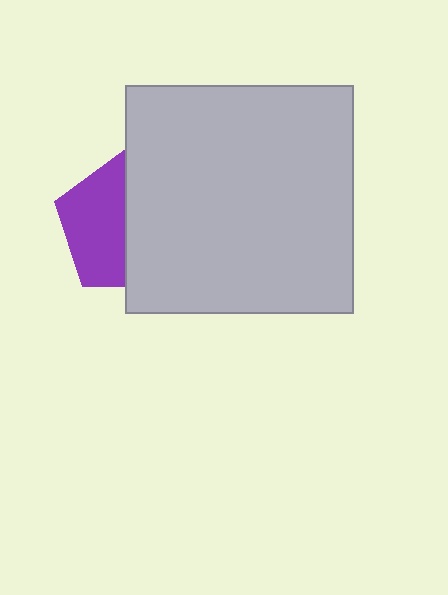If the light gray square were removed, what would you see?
You would see the complete purple pentagon.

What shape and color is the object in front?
The object in front is a light gray square.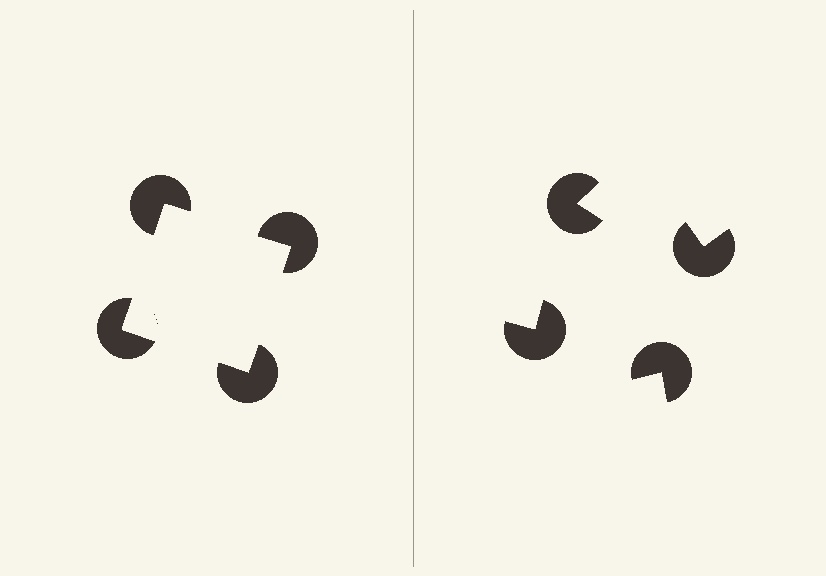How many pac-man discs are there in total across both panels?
8 — 4 on each side.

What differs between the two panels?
The pac-man discs are positioned identically on both sides; only the wedge orientations differ. On the left they align to a square; on the right they are misaligned.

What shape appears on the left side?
An illusory square.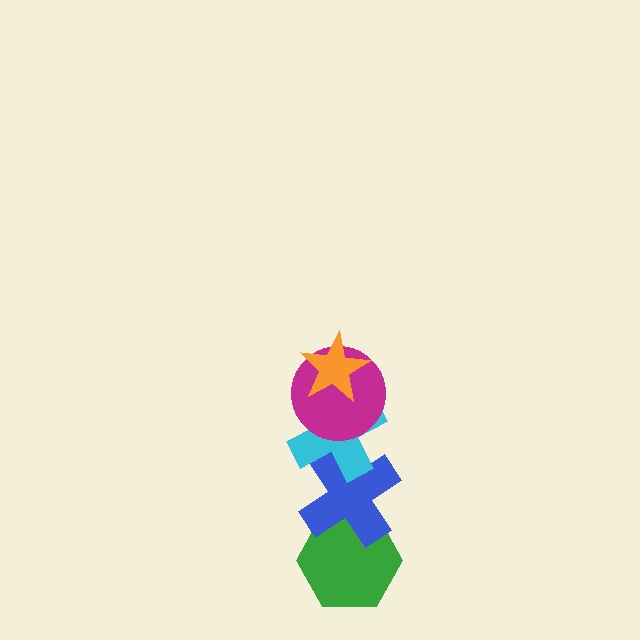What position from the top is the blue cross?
The blue cross is 4th from the top.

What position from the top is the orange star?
The orange star is 1st from the top.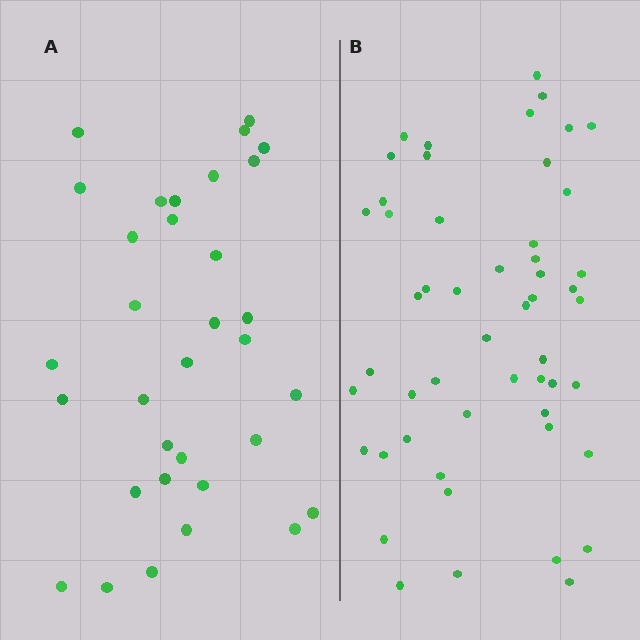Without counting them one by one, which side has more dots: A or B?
Region B (the right region) has more dots.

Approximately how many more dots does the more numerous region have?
Region B has approximately 20 more dots than region A.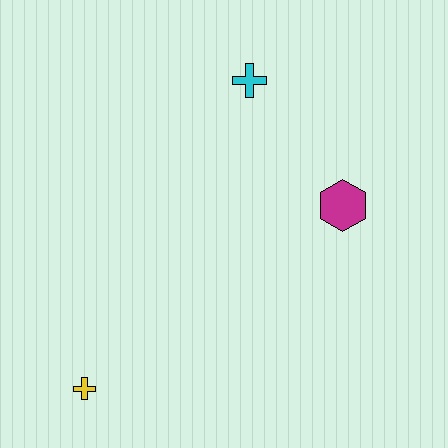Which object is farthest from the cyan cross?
The yellow cross is farthest from the cyan cross.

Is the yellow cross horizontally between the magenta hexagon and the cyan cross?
No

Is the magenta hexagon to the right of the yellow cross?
Yes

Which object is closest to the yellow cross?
The magenta hexagon is closest to the yellow cross.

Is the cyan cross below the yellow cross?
No